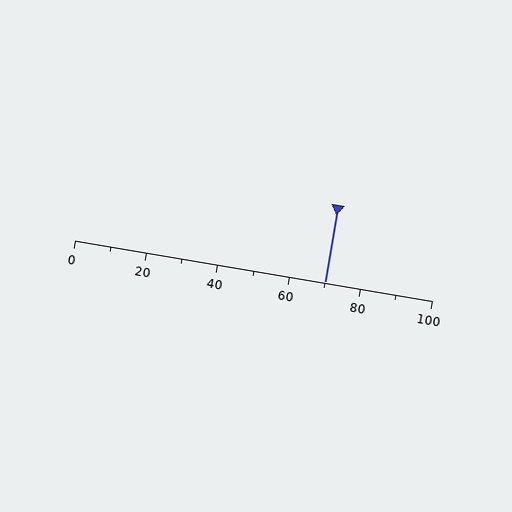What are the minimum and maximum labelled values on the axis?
The axis runs from 0 to 100.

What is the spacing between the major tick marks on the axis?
The major ticks are spaced 20 apart.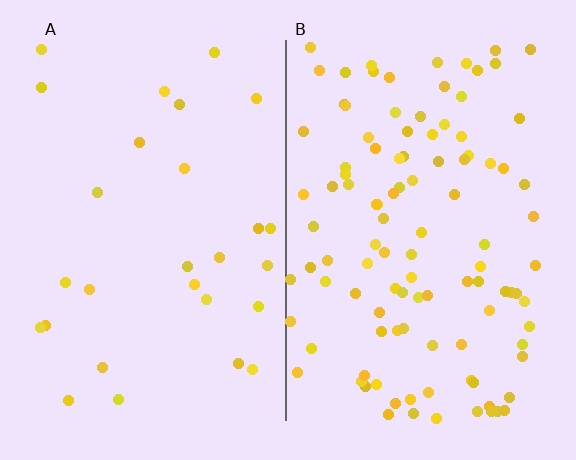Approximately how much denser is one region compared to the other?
Approximately 3.9× — region B over region A.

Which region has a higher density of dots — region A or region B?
B (the right).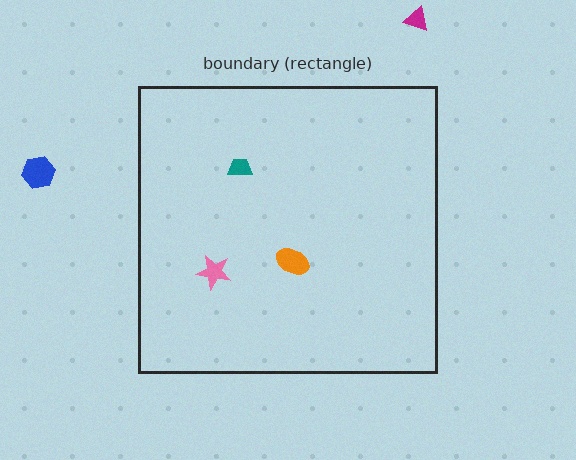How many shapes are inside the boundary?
3 inside, 2 outside.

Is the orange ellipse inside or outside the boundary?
Inside.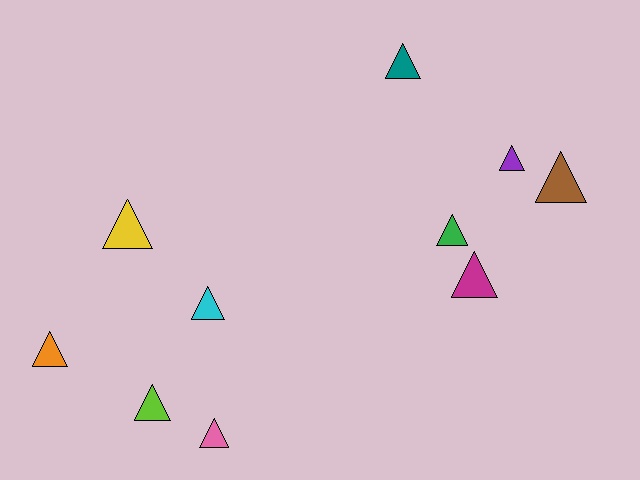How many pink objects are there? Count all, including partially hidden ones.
There is 1 pink object.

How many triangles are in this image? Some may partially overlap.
There are 10 triangles.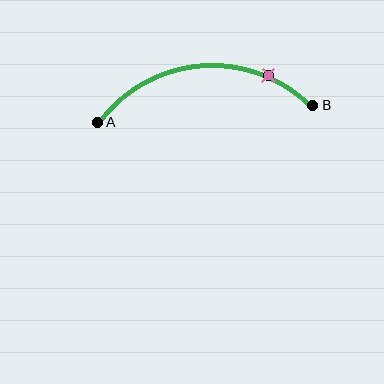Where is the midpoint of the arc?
The arc midpoint is the point on the curve farthest from the straight line joining A and B. It sits above that line.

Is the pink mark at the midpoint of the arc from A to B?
No. The pink mark lies on the arc but is closer to endpoint B. The arc midpoint would be at the point on the curve equidistant along the arc from both A and B.